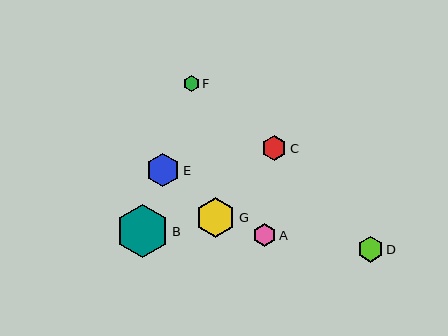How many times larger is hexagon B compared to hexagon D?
Hexagon B is approximately 2.0 times the size of hexagon D.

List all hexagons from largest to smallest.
From largest to smallest: B, G, E, D, C, A, F.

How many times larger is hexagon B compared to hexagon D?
Hexagon B is approximately 2.0 times the size of hexagon D.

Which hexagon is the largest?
Hexagon B is the largest with a size of approximately 53 pixels.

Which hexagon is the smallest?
Hexagon F is the smallest with a size of approximately 15 pixels.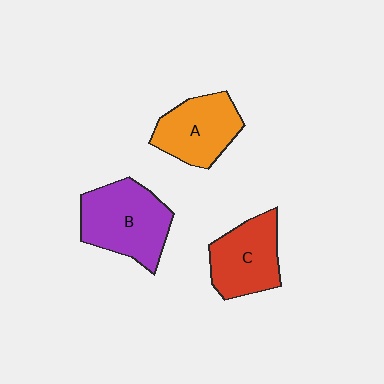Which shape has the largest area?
Shape B (purple).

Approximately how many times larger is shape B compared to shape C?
Approximately 1.2 times.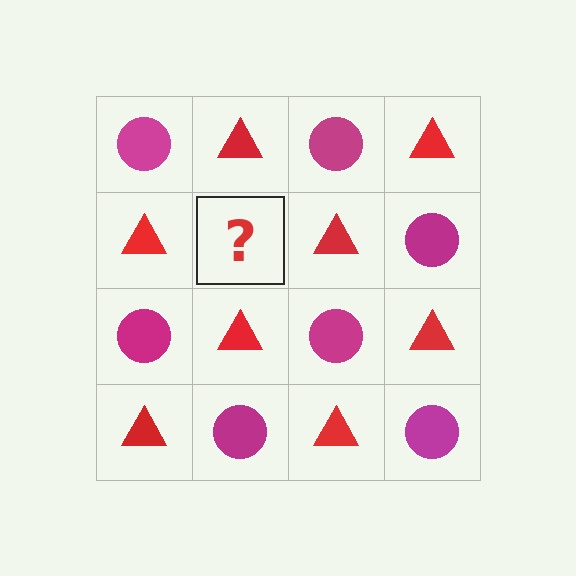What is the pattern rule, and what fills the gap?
The rule is that it alternates magenta circle and red triangle in a checkerboard pattern. The gap should be filled with a magenta circle.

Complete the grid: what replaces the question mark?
The question mark should be replaced with a magenta circle.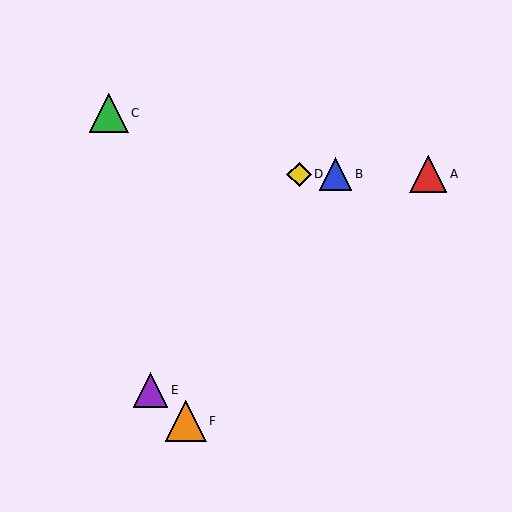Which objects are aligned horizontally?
Objects A, B, D are aligned horizontally.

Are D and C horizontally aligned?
No, D is at y≈174 and C is at y≈113.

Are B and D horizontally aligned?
Yes, both are at y≈174.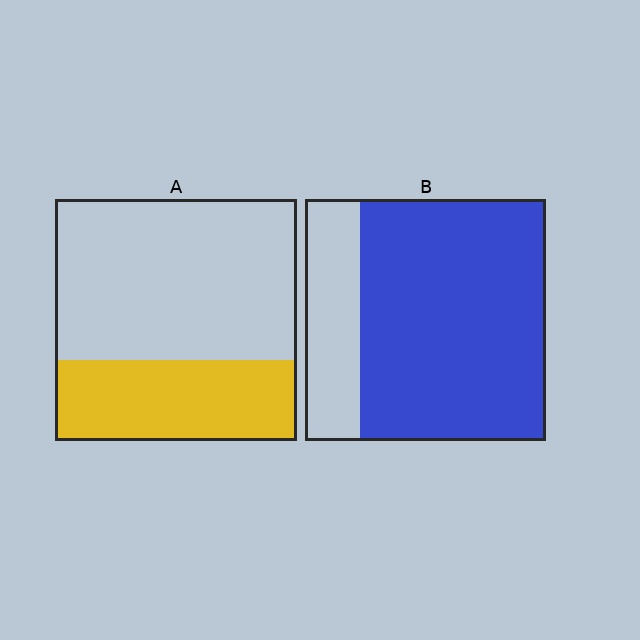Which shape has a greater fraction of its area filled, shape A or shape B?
Shape B.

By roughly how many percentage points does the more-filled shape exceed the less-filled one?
By roughly 45 percentage points (B over A).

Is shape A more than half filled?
No.